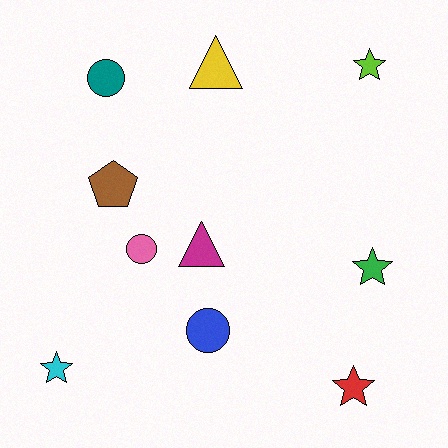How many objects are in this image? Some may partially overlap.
There are 10 objects.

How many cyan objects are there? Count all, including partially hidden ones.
There is 1 cyan object.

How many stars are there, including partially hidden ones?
There are 4 stars.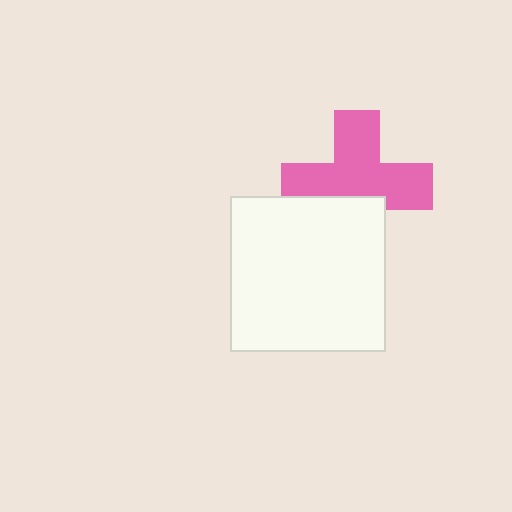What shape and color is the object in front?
The object in front is a white square.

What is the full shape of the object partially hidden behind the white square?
The partially hidden object is a pink cross.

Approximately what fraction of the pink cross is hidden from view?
Roughly 33% of the pink cross is hidden behind the white square.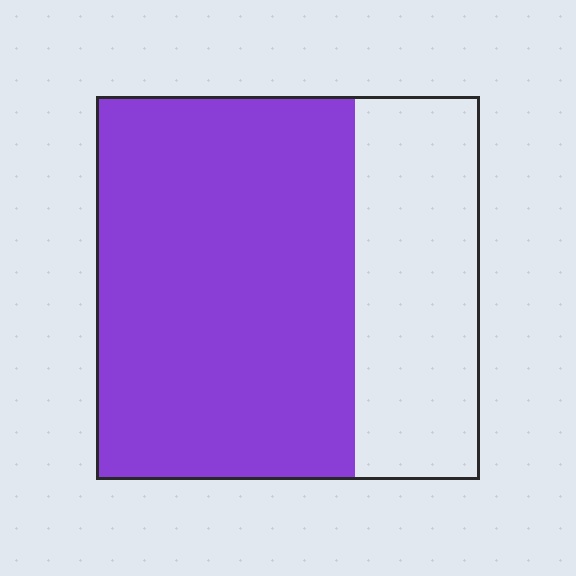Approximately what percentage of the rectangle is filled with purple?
Approximately 65%.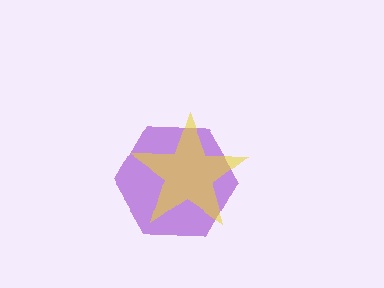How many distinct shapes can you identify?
There are 2 distinct shapes: a purple hexagon, a yellow star.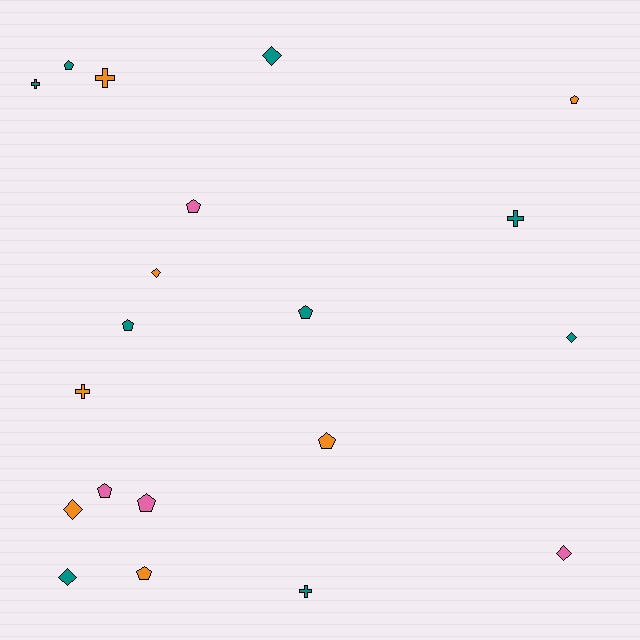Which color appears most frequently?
Teal, with 9 objects.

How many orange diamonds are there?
There are 2 orange diamonds.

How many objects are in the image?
There are 20 objects.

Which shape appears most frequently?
Pentagon, with 9 objects.